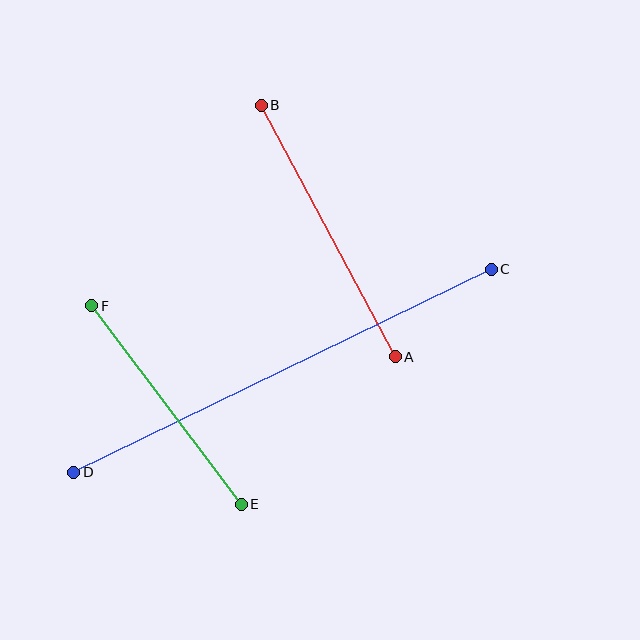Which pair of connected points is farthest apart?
Points C and D are farthest apart.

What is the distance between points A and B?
The distance is approximately 285 pixels.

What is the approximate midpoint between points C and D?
The midpoint is at approximately (283, 371) pixels.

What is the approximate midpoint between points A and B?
The midpoint is at approximately (328, 231) pixels.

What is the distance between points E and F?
The distance is approximately 248 pixels.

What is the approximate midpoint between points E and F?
The midpoint is at approximately (167, 405) pixels.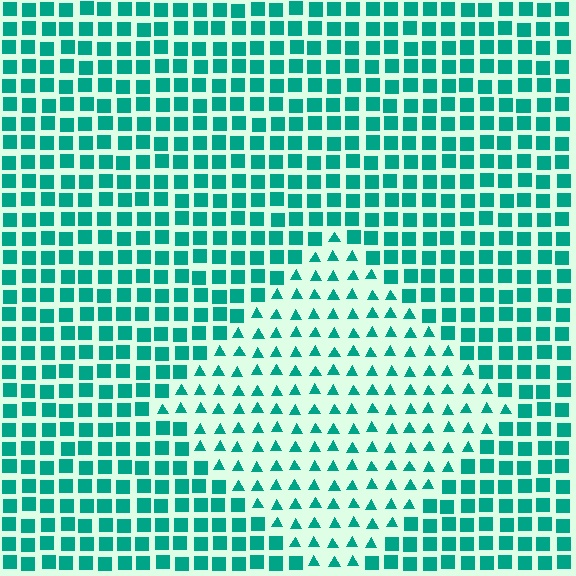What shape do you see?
I see a diamond.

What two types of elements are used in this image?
The image uses triangles inside the diamond region and squares outside it.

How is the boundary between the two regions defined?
The boundary is defined by a change in element shape: triangles inside vs. squares outside. All elements share the same color and spacing.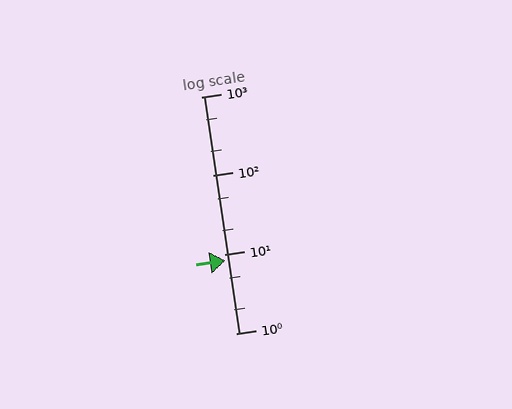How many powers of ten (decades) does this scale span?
The scale spans 3 decades, from 1 to 1000.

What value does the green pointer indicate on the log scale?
The pointer indicates approximately 8.3.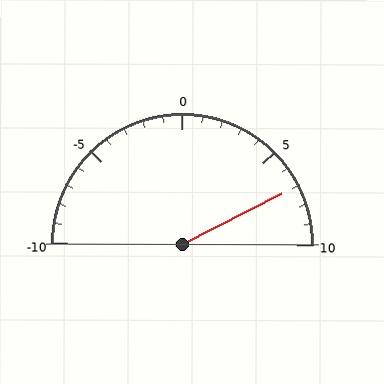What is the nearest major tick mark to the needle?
The nearest major tick mark is 5.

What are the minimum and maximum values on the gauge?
The gauge ranges from -10 to 10.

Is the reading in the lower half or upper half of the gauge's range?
The reading is in the upper half of the range (-10 to 10).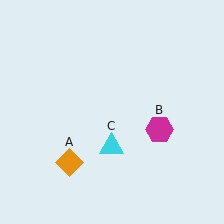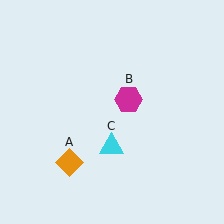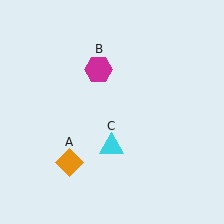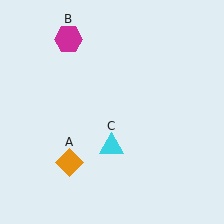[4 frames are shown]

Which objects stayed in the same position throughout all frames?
Orange diamond (object A) and cyan triangle (object C) remained stationary.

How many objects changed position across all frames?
1 object changed position: magenta hexagon (object B).